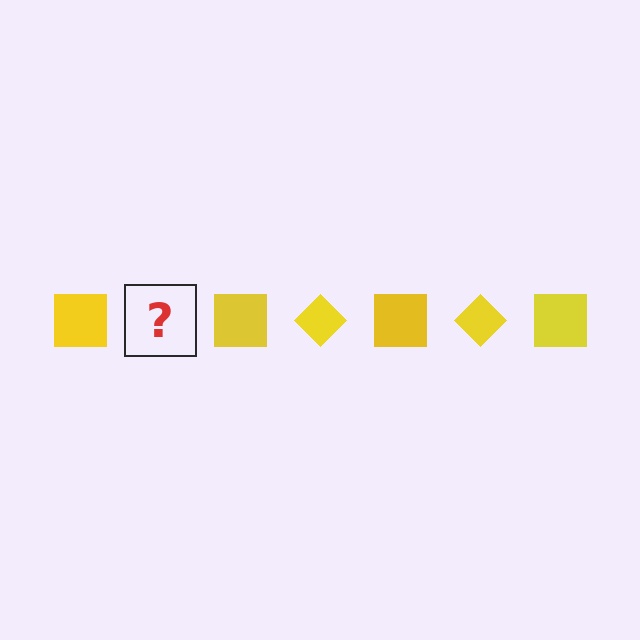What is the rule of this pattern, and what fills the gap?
The rule is that the pattern cycles through square, diamond shapes in yellow. The gap should be filled with a yellow diamond.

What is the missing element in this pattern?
The missing element is a yellow diamond.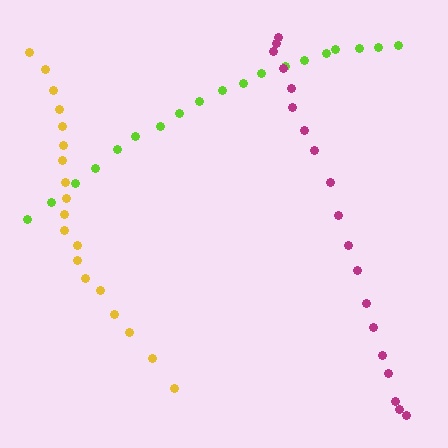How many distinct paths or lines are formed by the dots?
There are 3 distinct paths.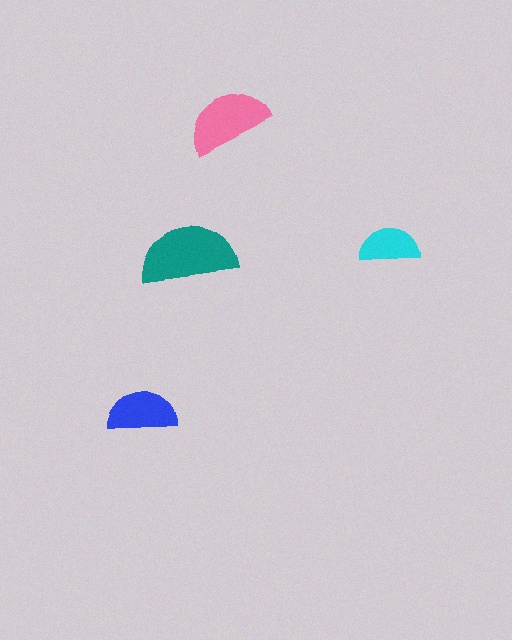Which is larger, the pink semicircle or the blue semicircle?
The pink one.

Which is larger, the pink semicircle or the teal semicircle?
The teal one.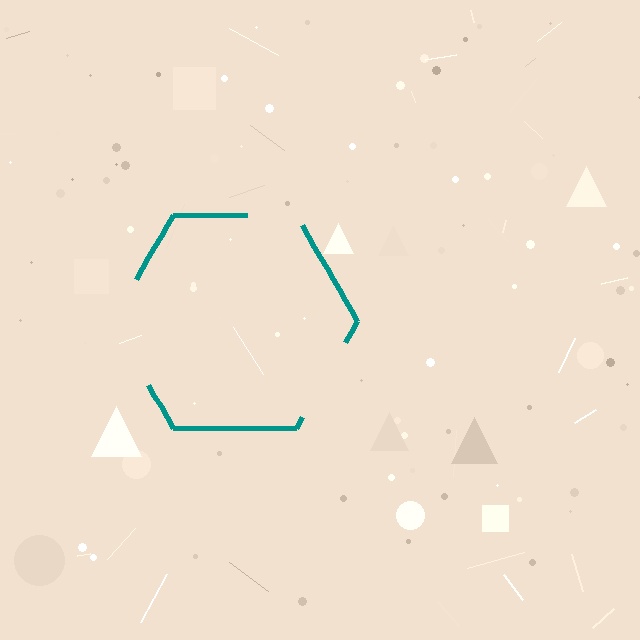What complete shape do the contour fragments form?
The contour fragments form a hexagon.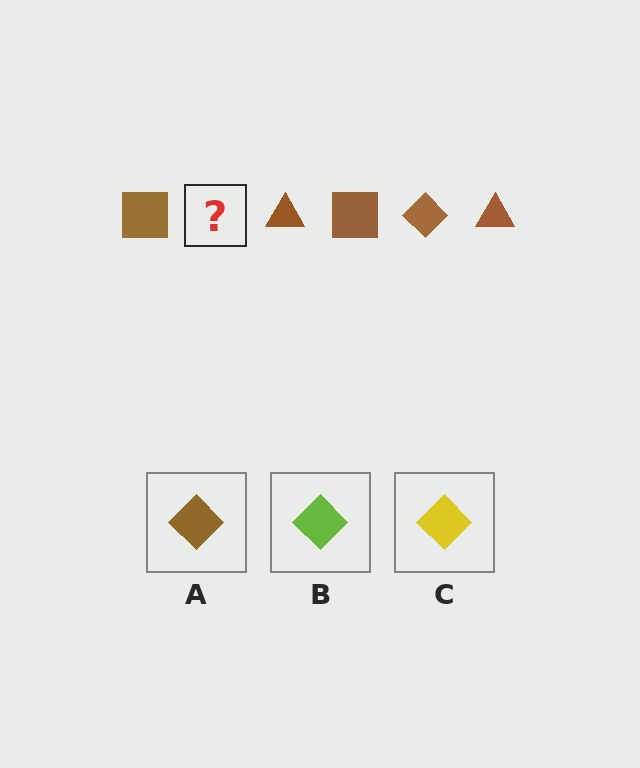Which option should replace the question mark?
Option A.